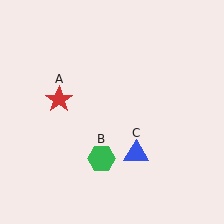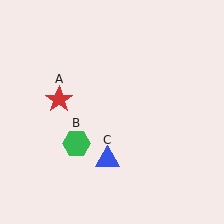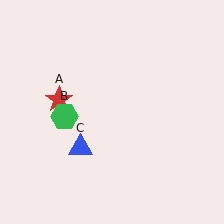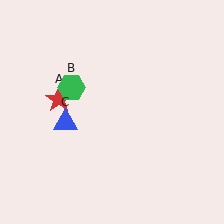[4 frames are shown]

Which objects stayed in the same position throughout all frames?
Red star (object A) remained stationary.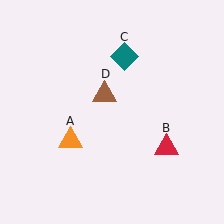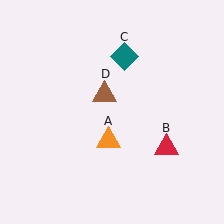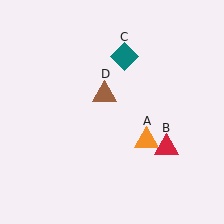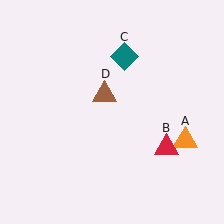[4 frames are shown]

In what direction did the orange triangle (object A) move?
The orange triangle (object A) moved right.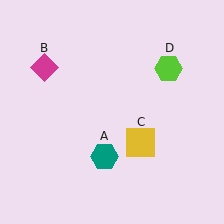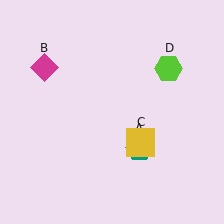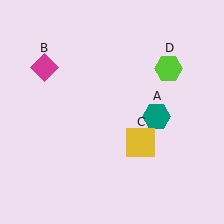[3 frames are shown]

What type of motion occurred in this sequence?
The teal hexagon (object A) rotated counterclockwise around the center of the scene.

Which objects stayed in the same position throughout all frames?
Magenta diamond (object B) and yellow square (object C) and lime hexagon (object D) remained stationary.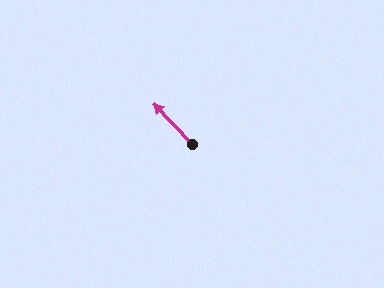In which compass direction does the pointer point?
Northwest.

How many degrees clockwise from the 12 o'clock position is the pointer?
Approximately 317 degrees.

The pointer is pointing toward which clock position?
Roughly 11 o'clock.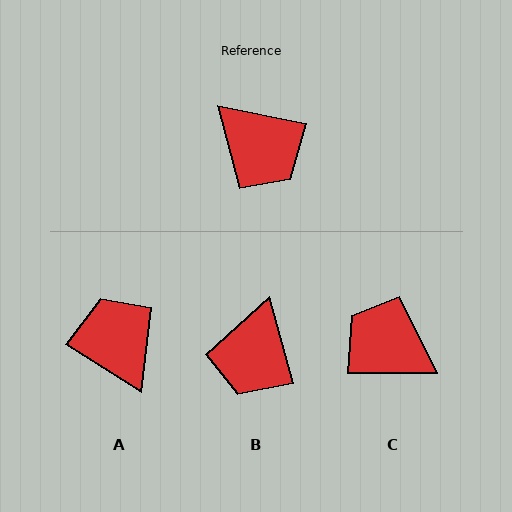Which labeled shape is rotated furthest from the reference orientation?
C, about 168 degrees away.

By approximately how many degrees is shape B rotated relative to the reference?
Approximately 63 degrees clockwise.